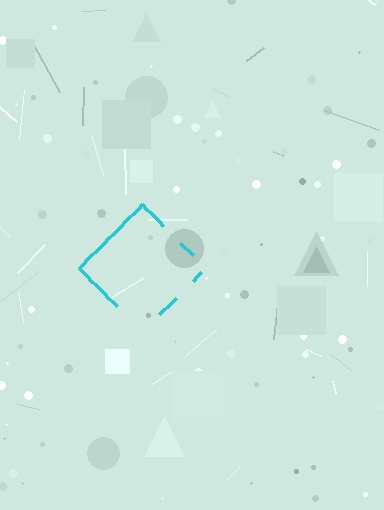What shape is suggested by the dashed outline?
The dashed outline suggests a diamond.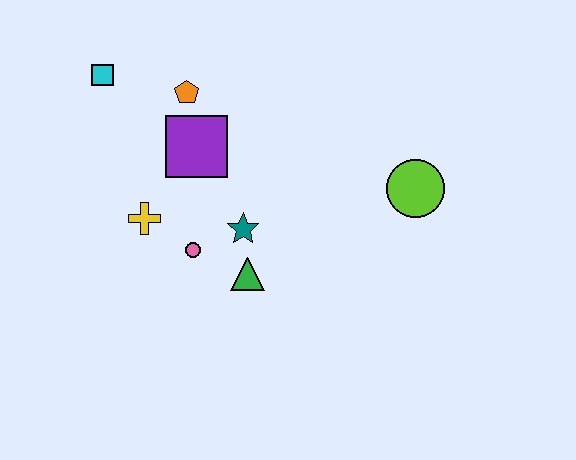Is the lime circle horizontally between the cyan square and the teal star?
No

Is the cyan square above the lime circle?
Yes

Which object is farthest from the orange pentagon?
The lime circle is farthest from the orange pentagon.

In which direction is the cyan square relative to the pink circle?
The cyan square is above the pink circle.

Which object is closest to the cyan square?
The orange pentagon is closest to the cyan square.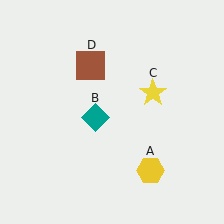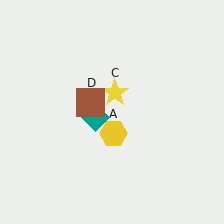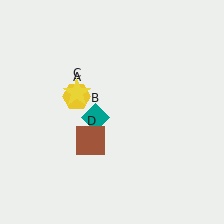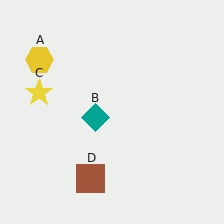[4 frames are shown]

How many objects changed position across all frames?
3 objects changed position: yellow hexagon (object A), yellow star (object C), brown square (object D).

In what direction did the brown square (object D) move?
The brown square (object D) moved down.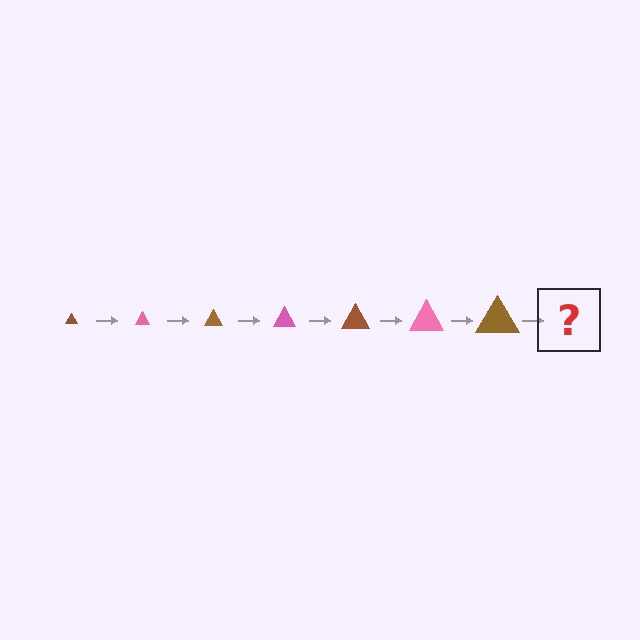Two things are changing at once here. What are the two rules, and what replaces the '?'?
The two rules are that the triangle grows larger each step and the color cycles through brown and pink. The '?' should be a pink triangle, larger than the previous one.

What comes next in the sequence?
The next element should be a pink triangle, larger than the previous one.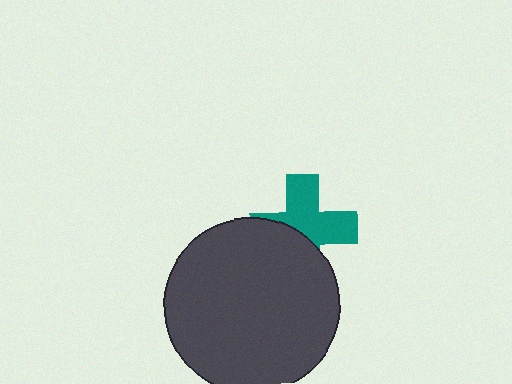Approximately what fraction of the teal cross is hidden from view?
Roughly 42% of the teal cross is hidden behind the dark gray circle.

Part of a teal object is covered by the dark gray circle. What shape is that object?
It is a cross.